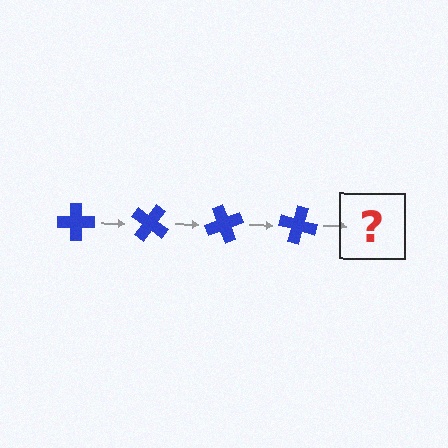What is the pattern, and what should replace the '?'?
The pattern is that the cross rotates 35 degrees each step. The '?' should be a blue cross rotated 140 degrees.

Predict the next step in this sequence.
The next step is a blue cross rotated 140 degrees.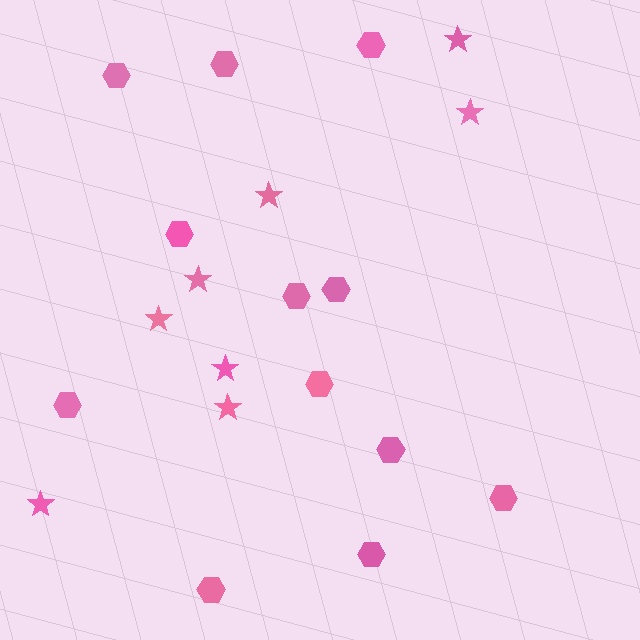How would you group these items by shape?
There are 2 groups: one group of stars (8) and one group of hexagons (12).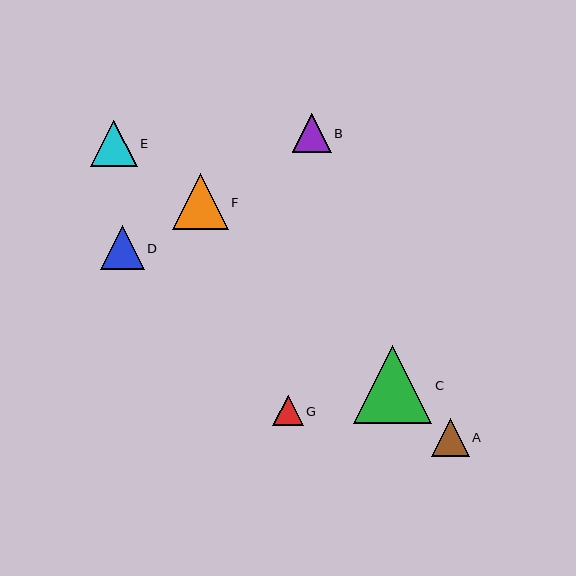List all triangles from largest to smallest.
From largest to smallest: C, F, E, D, B, A, G.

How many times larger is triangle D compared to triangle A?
Triangle D is approximately 1.1 times the size of triangle A.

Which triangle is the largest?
Triangle C is the largest with a size of approximately 78 pixels.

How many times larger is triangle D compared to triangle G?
Triangle D is approximately 1.4 times the size of triangle G.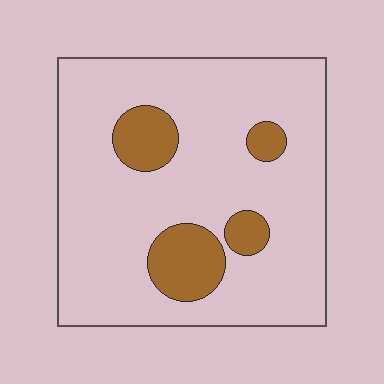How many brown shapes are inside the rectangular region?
4.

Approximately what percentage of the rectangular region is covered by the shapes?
Approximately 15%.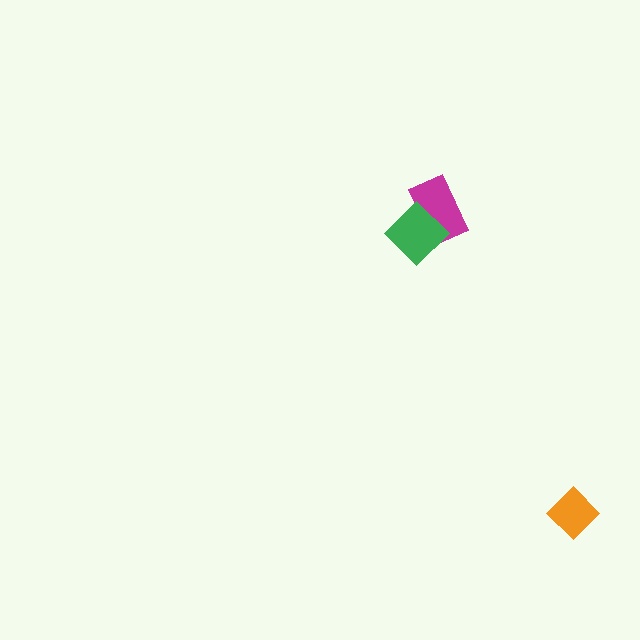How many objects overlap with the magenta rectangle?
1 object overlaps with the magenta rectangle.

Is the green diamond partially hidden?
No, no other shape covers it.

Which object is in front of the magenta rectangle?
The green diamond is in front of the magenta rectangle.